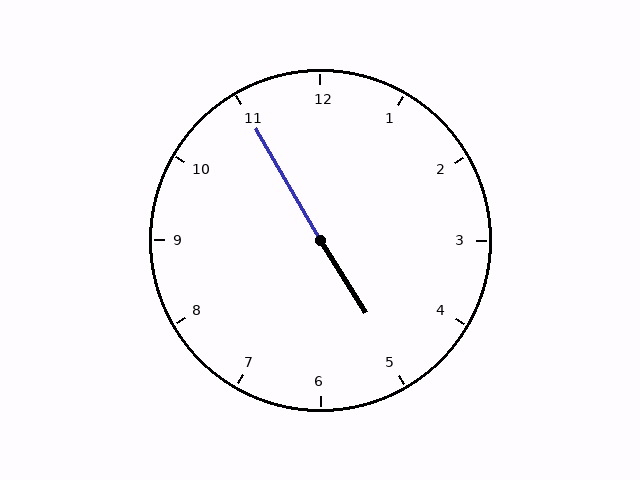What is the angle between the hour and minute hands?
Approximately 178 degrees.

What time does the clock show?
4:55.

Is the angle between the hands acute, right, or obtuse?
It is obtuse.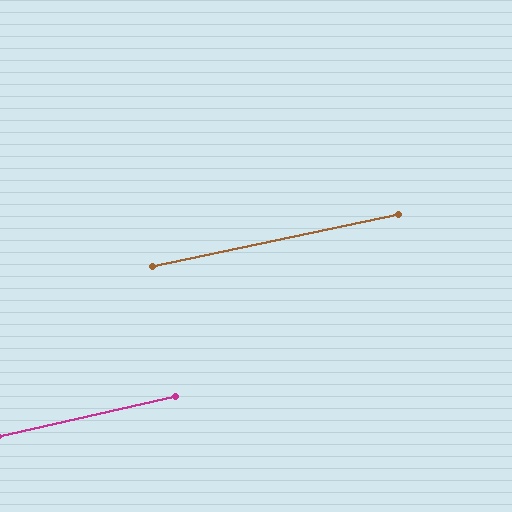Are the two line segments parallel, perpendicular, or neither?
Parallel — their directions differ by only 0.5°.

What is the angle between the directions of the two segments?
Approximately 1 degree.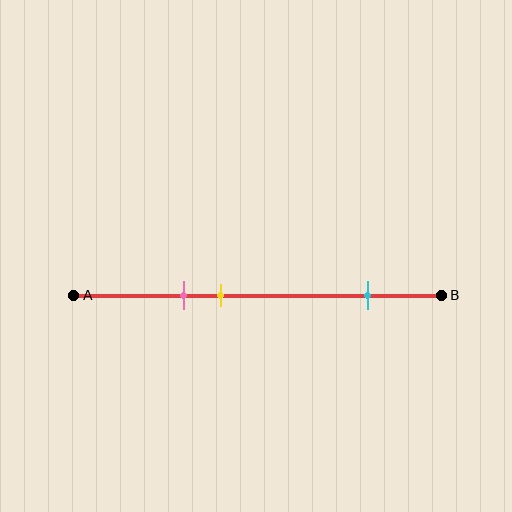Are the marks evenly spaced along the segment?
No, the marks are not evenly spaced.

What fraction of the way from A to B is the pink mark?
The pink mark is approximately 30% (0.3) of the way from A to B.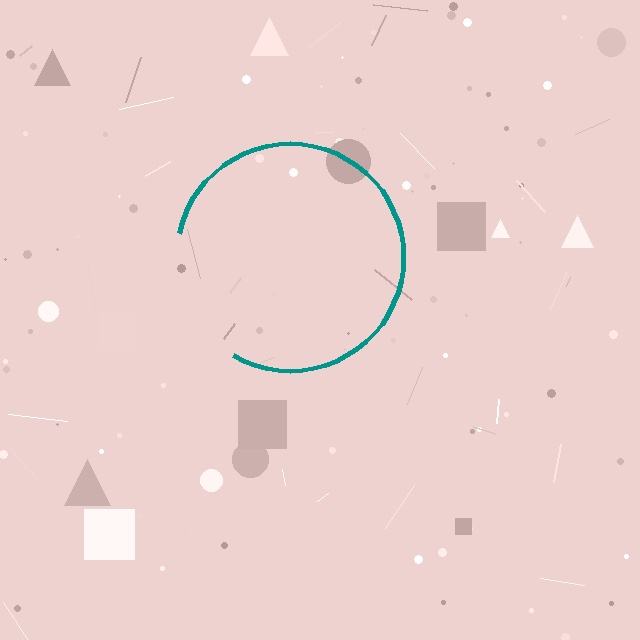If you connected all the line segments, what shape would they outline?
They would outline a circle.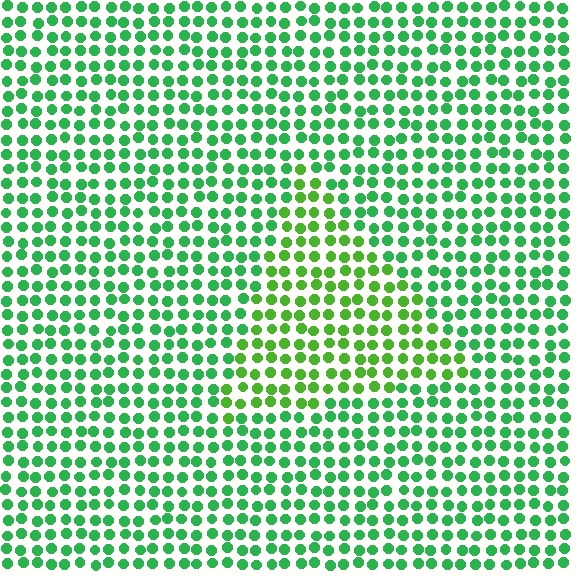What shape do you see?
I see a triangle.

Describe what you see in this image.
The image is filled with small green elements in a uniform arrangement. A triangle-shaped region is visible where the elements are tinted to a slightly different hue, forming a subtle color boundary.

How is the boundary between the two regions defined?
The boundary is defined purely by a slight shift in hue (about 29 degrees). Spacing, size, and orientation are identical on both sides.